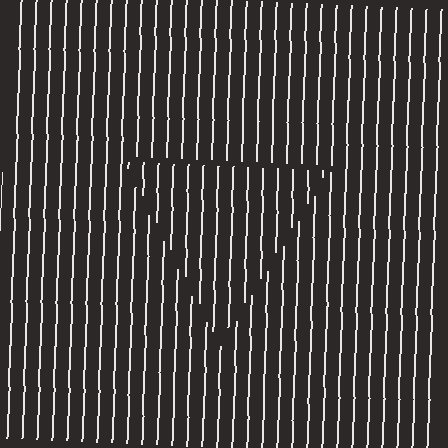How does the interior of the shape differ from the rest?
The interior of the shape contains the same grating, shifted by half a period — the contour is defined by the phase discontinuity where line-ends from the inner and outer gratings abut.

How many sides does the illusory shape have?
3 sides — the line-ends trace a triangle.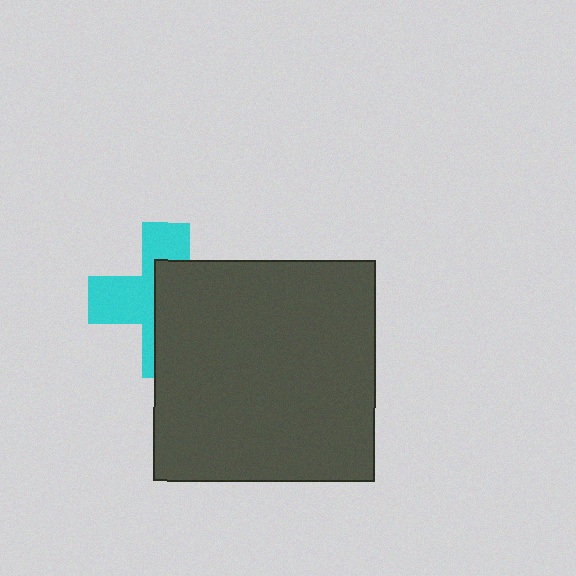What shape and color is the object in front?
The object in front is a dark gray square.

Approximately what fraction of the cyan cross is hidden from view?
Roughly 55% of the cyan cross is hidden behind the dark gray square.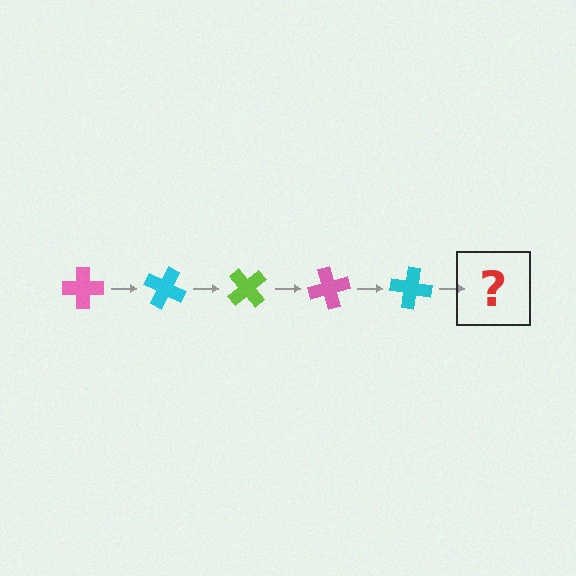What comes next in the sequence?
The next element should be a lime cross, rotated 125 degrees from the start.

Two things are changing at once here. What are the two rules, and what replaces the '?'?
The two rules are that it rotates 25 degrees each step and the color cycles through pink, cyan, and lime. The '?' should be a lime cross, rotated 125 degrees from the start.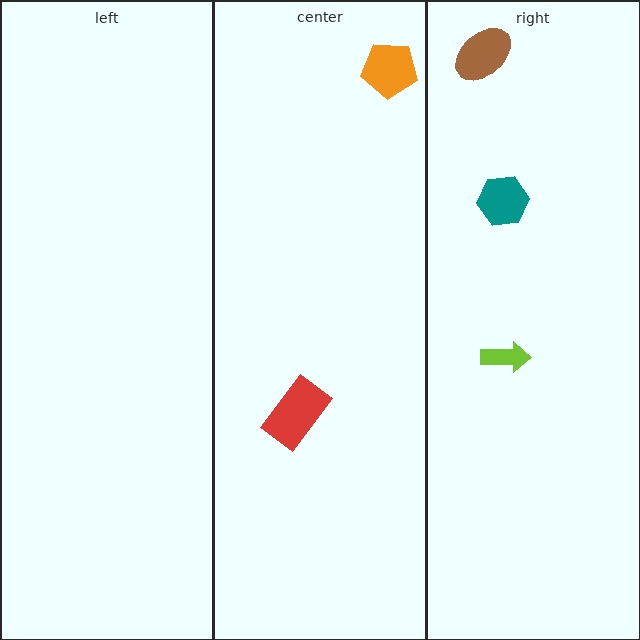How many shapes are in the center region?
2.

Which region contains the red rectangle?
The center region.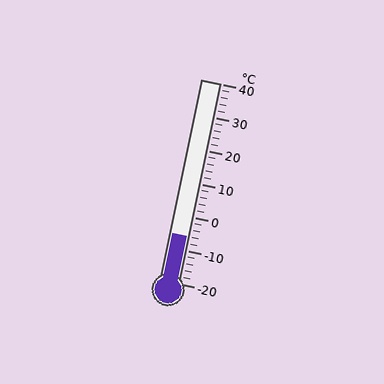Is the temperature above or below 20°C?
The temperature is below 20°C.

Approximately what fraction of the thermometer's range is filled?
The thermometer is filled to approximately 25% of its range.